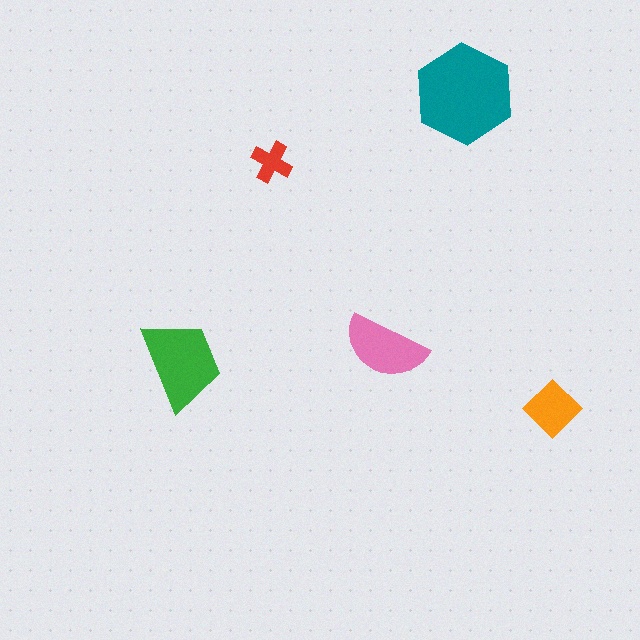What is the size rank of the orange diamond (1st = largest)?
4th.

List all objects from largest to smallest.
The teal hexagon, the green trapezoid, the pink semicircle, the orange diamond, the red cross.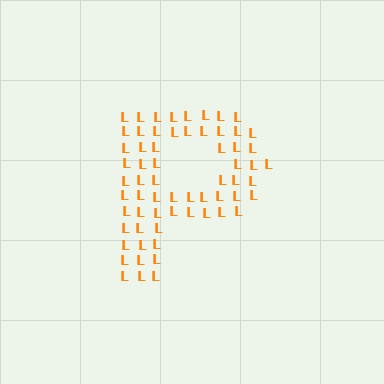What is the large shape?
The large shape is the letter P.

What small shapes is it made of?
It is made of small letter L's.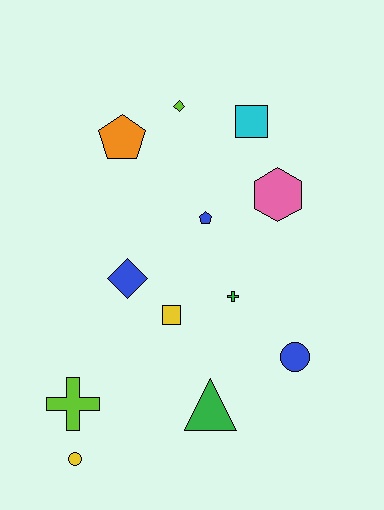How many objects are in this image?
There are 12 objects.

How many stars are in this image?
There are no stars.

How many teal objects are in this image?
There are no teal objects.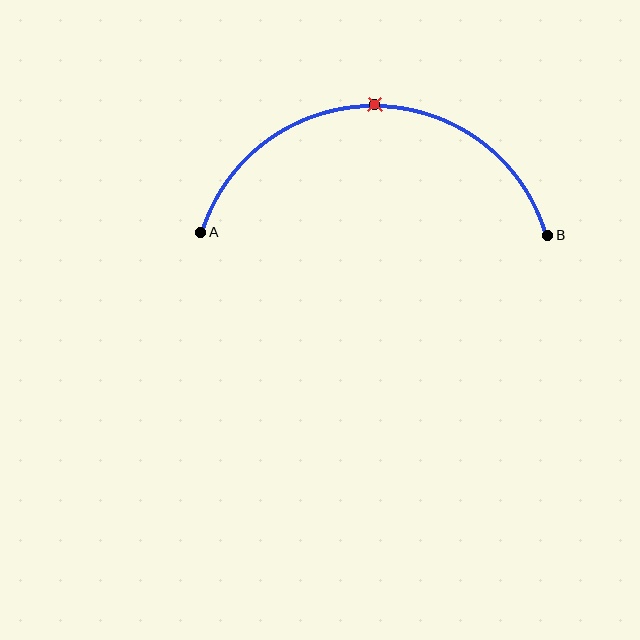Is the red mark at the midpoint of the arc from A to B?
Yes. The red mark lies on the arc at equal arc-length from both A and B — it is the arc midpoint.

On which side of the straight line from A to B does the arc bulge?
The arc bulges above the straight line connecting A and B.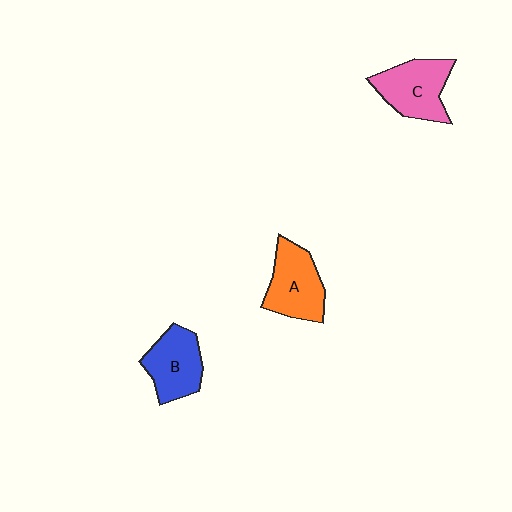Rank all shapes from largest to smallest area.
From largest to smallest: C (pink), A (orange), B (blue).